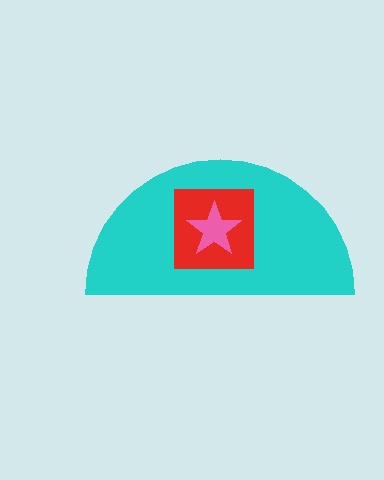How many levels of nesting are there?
3.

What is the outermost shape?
The cyan semicircle.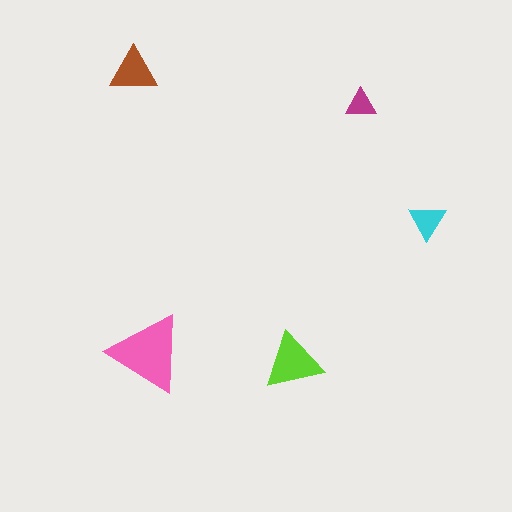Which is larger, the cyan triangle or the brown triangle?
The brown one.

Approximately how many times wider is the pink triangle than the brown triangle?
About 1.5 times wider.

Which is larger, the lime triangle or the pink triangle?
The pink one.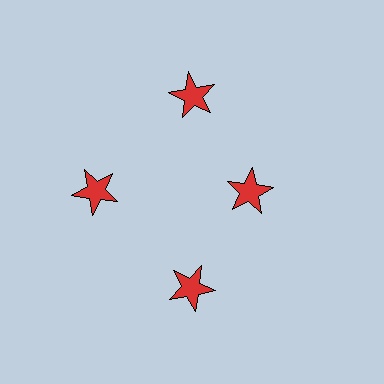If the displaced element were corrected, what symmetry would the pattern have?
It would have 4-fold rotational symmetry — the pattern would map onto itself every 90 degrees.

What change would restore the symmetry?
The symmetry would be restored by moving it outward, back onto the ring so that all 4 stars sit at equal angles and equal distance from the center.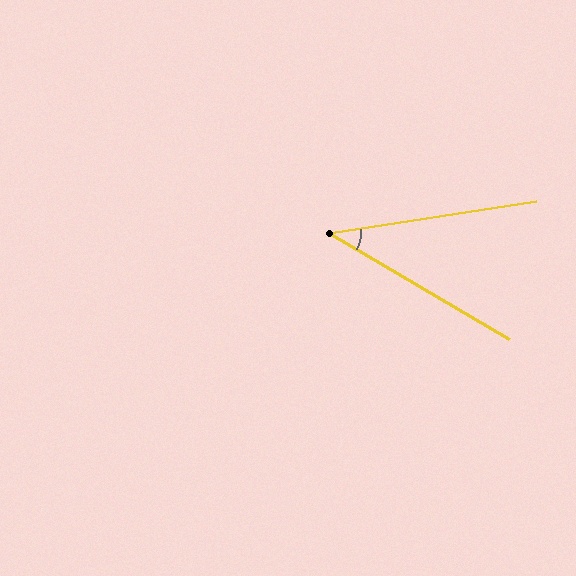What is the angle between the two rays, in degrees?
Approximately 39 degrees.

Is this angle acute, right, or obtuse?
It is acute.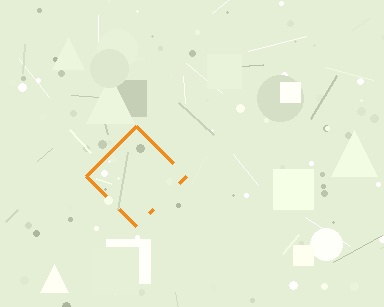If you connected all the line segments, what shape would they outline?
They would outline a diamond.